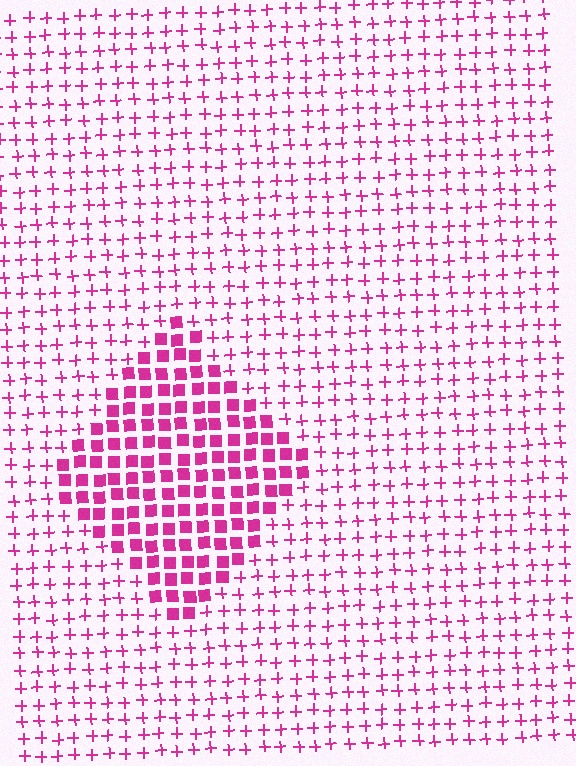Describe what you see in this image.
The image is filled with small magenta elements arranged in a uniform grid. A diamond-shaped region contains squares, while the surrounding area contains plus signs. The boundary is defined purely by the change in element shape.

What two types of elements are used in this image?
The image uses squares inside the diamond region and plus signs outside it.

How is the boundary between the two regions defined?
The boundary is defined by a change in element shape: squares inside vs. plus signs outside. All elements share the same color and spacing.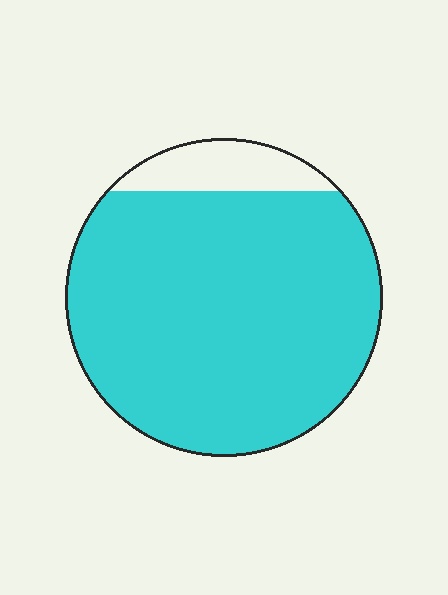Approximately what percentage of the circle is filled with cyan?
Approximately 90%.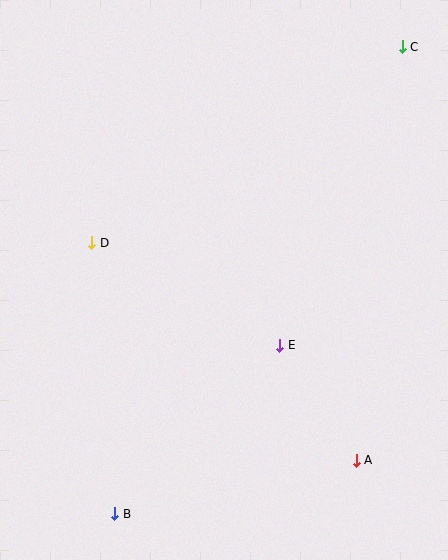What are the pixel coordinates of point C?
Point C is at (402, 47).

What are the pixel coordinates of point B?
Point B is at (115, 514).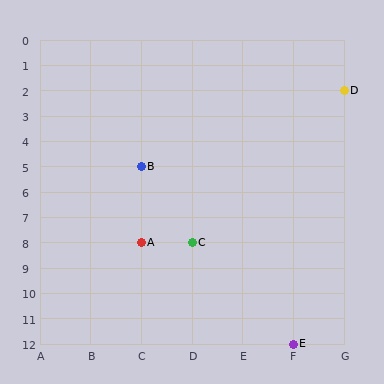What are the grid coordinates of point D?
Point D is at grid coordinates (G, 2).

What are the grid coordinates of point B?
Point B is at grid coordinates (C, 5).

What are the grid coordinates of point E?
Point E is at grid coordinates (F, 12).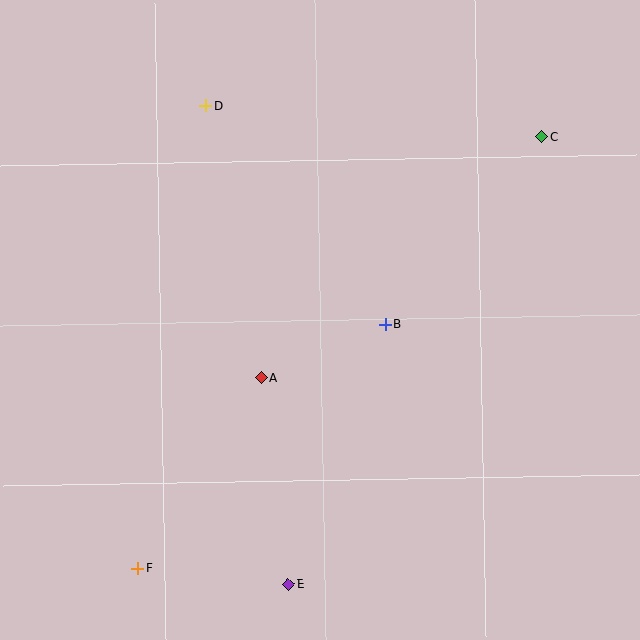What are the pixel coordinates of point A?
Point A is at (261, 378).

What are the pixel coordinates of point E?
Point E is at (288, 584).